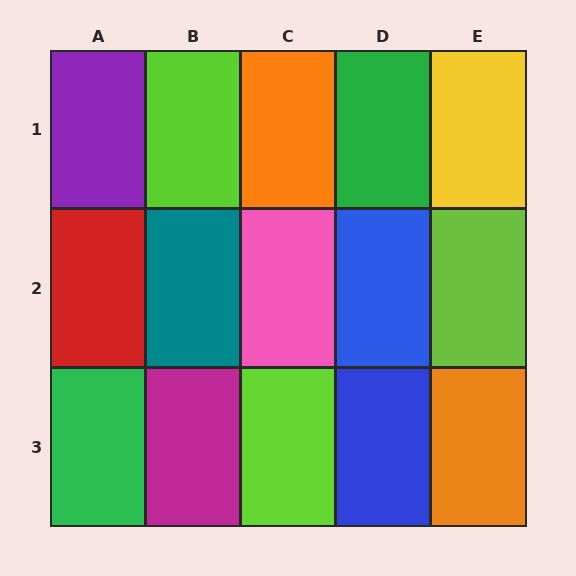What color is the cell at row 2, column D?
Blue.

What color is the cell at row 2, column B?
Teal.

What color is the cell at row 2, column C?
Pink.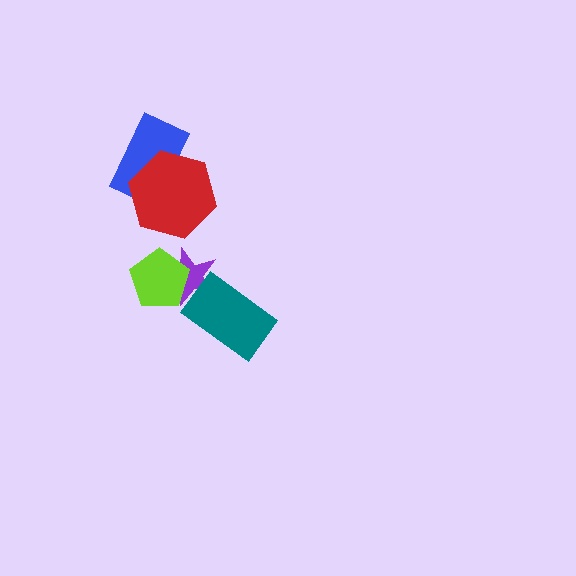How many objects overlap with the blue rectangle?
1 object overlaps with the blue rectangle.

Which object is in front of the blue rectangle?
The red hexagon is in front of the blue rectangle.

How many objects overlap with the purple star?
2 objects overlap with the purple star.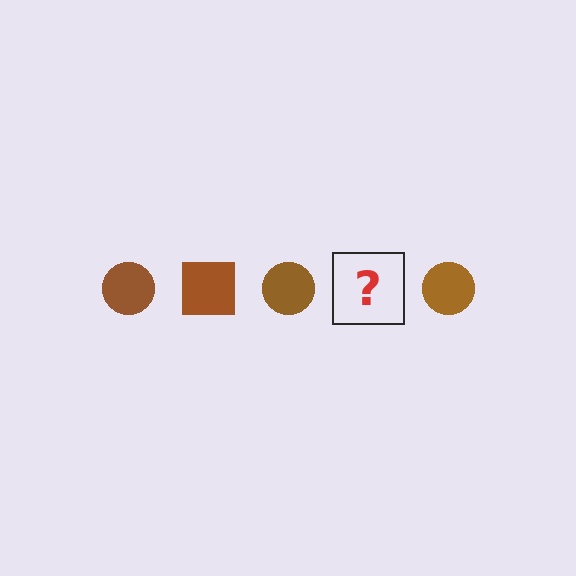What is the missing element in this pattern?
The missing element is a brown square.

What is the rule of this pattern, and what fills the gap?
The rule is that the pattern cycles through circle, square shapes in brown. The gap should be filled with a brown square.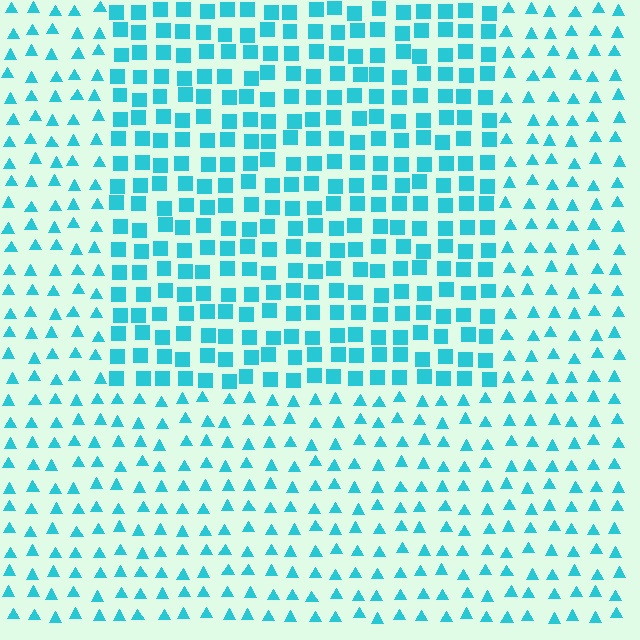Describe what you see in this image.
The image is filled with small cyan elements arranged in a uniform grid. A rectangle-shaped region contains squares, while the surrounding area contains triangles. The boundary is defined purely by the change in element shape.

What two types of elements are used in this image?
The image uses squares inside the rectangle region and triangles outside it.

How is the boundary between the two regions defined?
The boundary is defined by a change in element shape: squares inside vs. triangles outside. All elements share the same color and spacing.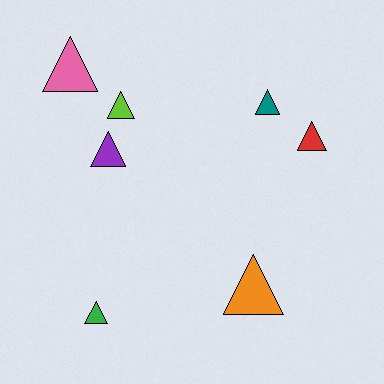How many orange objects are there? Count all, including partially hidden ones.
There is 1 orange object.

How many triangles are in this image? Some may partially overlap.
There are 7 triangles.